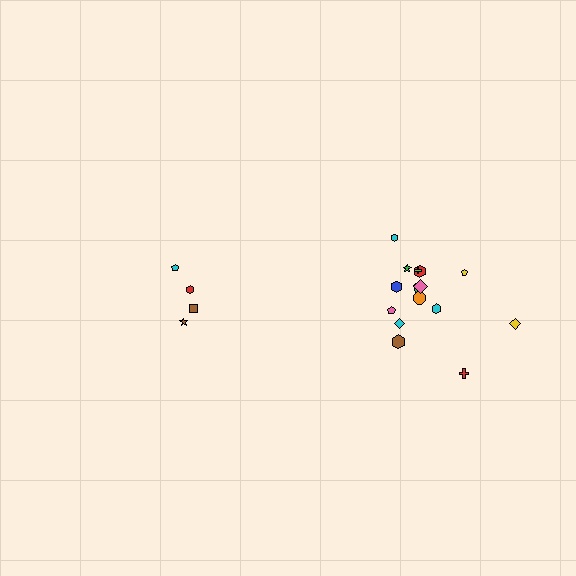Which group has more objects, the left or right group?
The right group.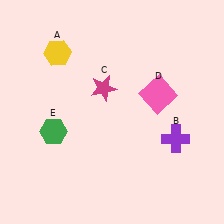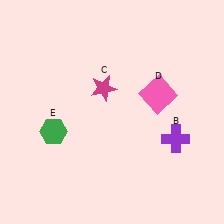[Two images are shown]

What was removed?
The yellow hexagon (A) was removed in Image 2.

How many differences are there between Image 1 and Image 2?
There is 1 difference between the two images.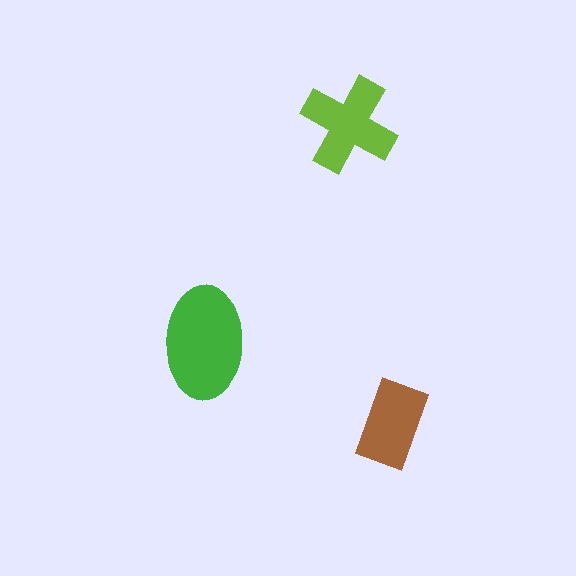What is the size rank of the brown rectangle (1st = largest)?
3rd.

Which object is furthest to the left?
The green ellipse is leftmost.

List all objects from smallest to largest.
The brown rectangle, the lime cross, the green ellipse.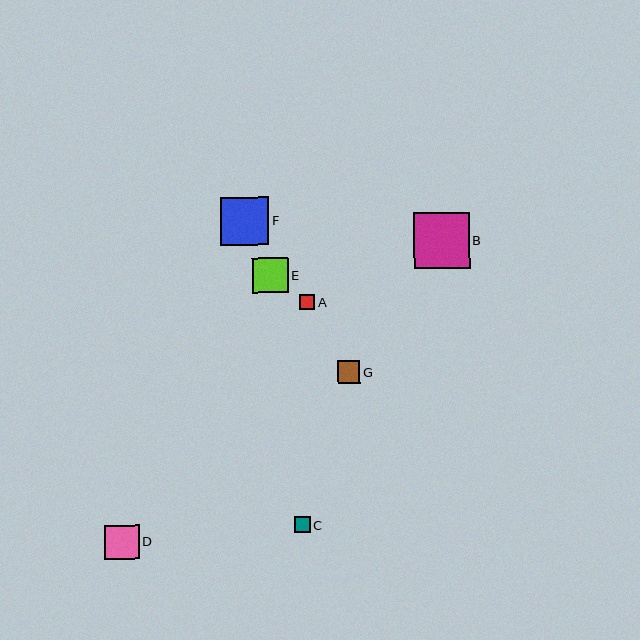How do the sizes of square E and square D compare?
Square E and square D are approximately the same size.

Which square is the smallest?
Square A is the smallest with a size of approximately 15 pixels.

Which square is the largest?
Square B is the largest with a size of approximately 56 pixels.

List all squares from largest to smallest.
From largest to smallest: B, F, E, D, G, C, A.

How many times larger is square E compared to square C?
Square E is approximately 2.2 times the size of square C.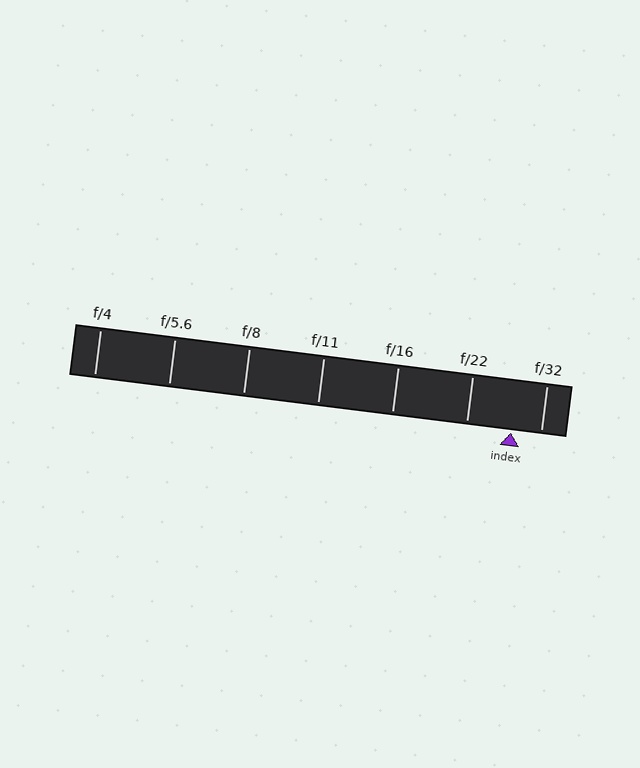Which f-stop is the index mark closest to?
The index mark is closest to f/32.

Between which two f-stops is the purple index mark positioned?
The index mark is between f/22 and f/32.